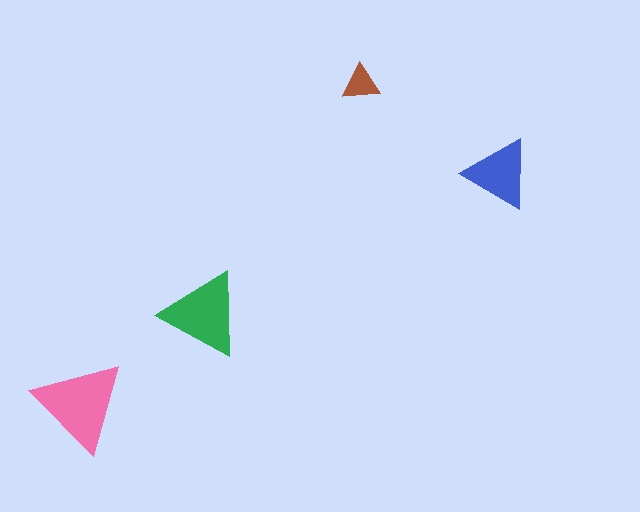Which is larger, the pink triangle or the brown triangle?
The pink one.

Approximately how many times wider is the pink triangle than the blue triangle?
About 1.5 times wider.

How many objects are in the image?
There are 4 objects in the image.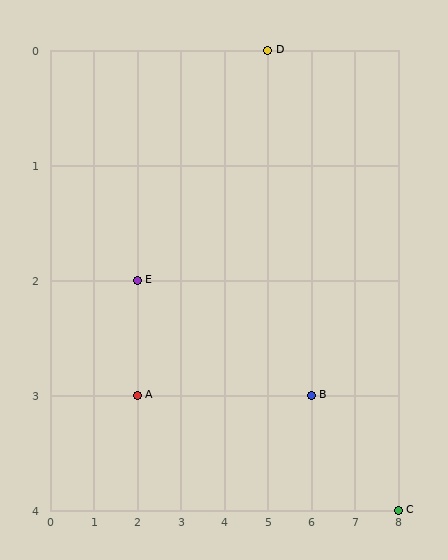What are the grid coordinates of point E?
Point E is at grid coordinates (2, 2).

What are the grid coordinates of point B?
Point B is at grid coordinates (6, 3).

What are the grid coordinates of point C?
Point C is at grid coordinates (8, 4).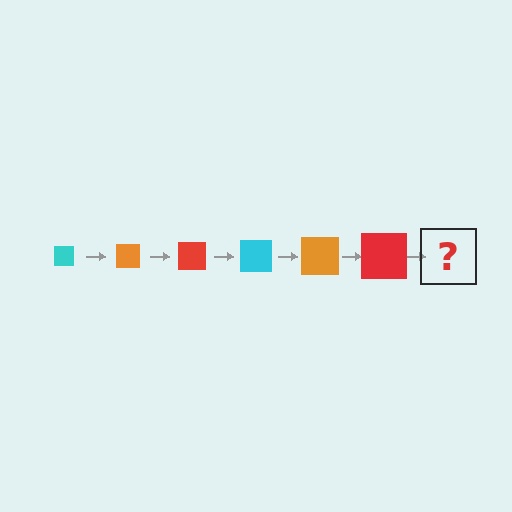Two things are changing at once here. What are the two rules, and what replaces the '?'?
The two rules are that the square grows larger each step and the color cycles through cyan, orange, and red. The '?' should be a cyan square, larger than the previous one.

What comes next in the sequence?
The next element should be a cyan square, larger than the previous one.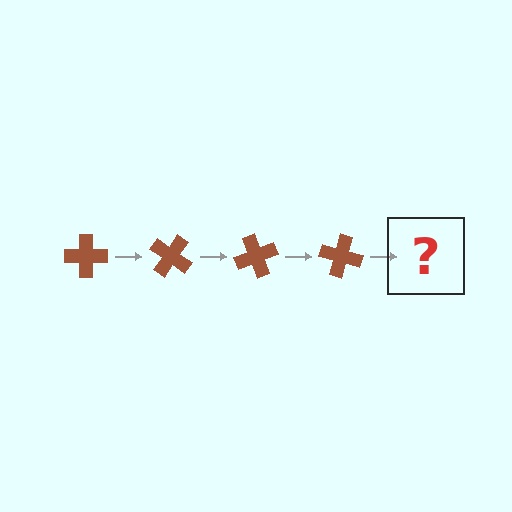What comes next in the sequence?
The next element should be a brown cross rotated 140 degrees.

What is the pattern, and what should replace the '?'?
The pattern is that the cross rotates 35 degrees each step. The '?' should be a brown cross rotated 140 degrees.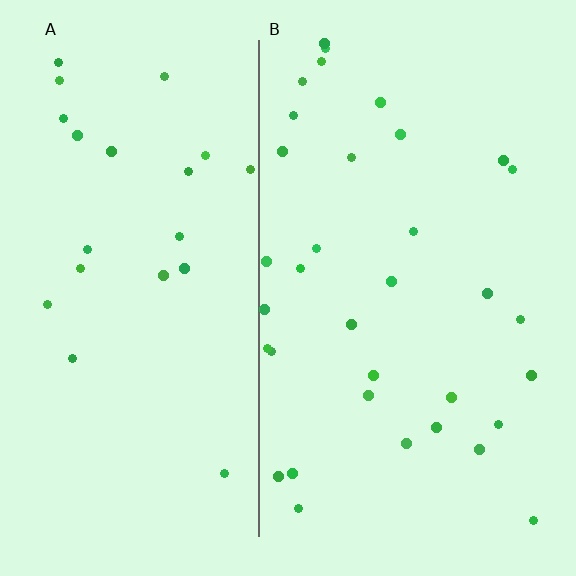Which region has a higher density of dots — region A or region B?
B (the right).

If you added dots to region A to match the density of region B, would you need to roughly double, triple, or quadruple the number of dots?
Approximately double.